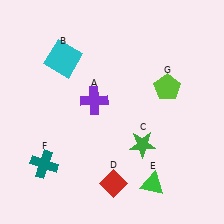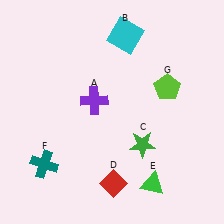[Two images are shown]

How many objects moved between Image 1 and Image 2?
1 object moved between the two images.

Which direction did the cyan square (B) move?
The cyan square (B) moved right.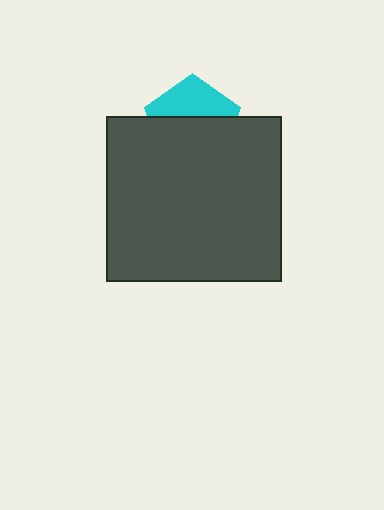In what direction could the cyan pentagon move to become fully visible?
The cyan pentagon could move up. That would shift it out from behind the dark gray rectangle entirely.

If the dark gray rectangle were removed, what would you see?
You would see the complete cyan pentagon.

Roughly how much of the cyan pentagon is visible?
A small part of it is visible (roughly 40%).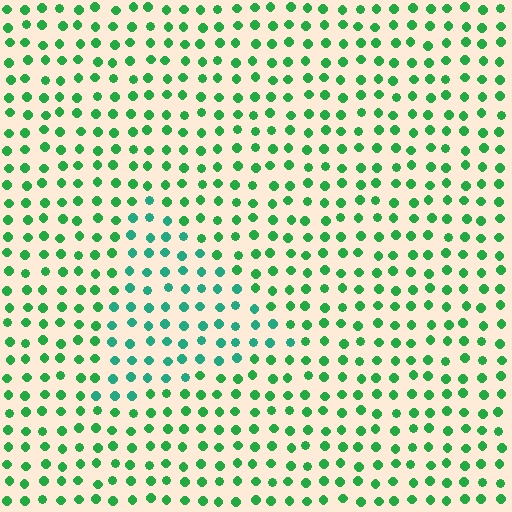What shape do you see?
I see a triangle.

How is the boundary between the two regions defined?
The boundary is defined purely by a slight shift in hue (about 28 degrees). Spacing, size, and orientation are identical on both sides.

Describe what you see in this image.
The image is filled with small green elements in a uniform arrangement. A triangle-shaped region is visible where the elements are tinted to a slightly different hue, forming a subtle color boundary.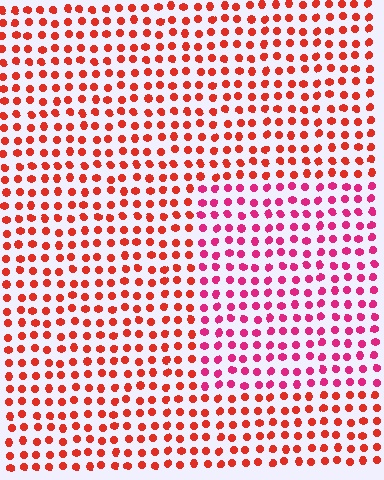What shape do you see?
I see a rectangle.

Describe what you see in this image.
The image is filled with small red elements in a uniform arrangement. A rectangle-shaped region is visible where the elements are tinted to a slightly different hue, forming a subtle color boundary.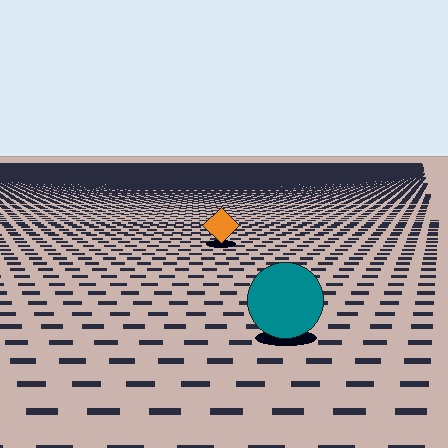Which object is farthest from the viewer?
The orange diamond is farthest from the viewer. It appears smaller and the ground texture around it is denser.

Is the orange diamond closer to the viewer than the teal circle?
No. The teal circle is closer — you can tell from the texture gradient: the ground texture is coarser near it.